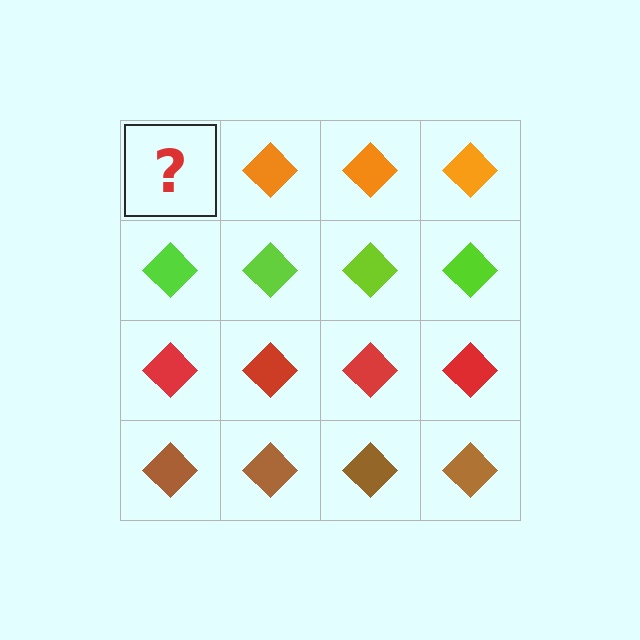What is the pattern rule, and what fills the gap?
The rule is that each row has a consistent color. The gap should be filled with an orange diamond.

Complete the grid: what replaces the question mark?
The question mark should be replaced with an orange diamond.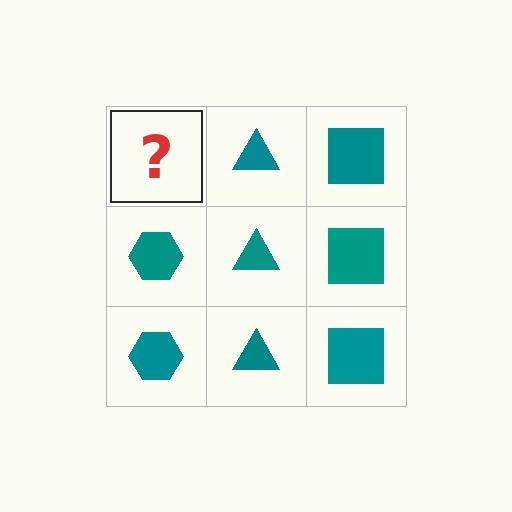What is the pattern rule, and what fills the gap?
The rule is that each column has a consistent shape. The gap should be filled with a teal hexagon.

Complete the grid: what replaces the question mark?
The question mark should be replaced with a teal hexagon.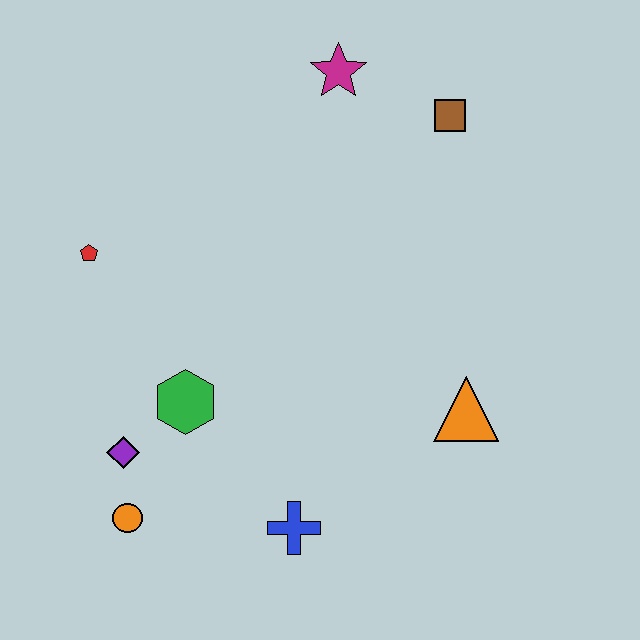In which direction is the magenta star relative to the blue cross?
The magenta star is above the blue cross.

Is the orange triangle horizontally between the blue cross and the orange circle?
No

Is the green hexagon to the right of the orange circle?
Yes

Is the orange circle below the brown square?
Yes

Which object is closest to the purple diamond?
The orange circle is closest to the purple diamond.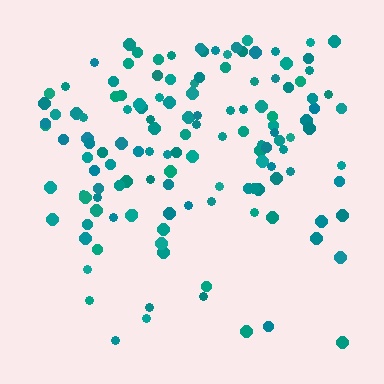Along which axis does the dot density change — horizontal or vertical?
Vertical.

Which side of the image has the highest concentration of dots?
The top.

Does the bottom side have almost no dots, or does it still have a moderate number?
Still a moderate number, just noticeably fewer than the top.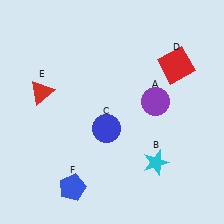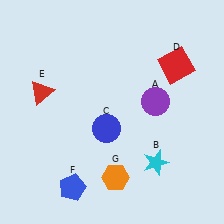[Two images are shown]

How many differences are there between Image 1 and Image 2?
There is 1 difference between the two images.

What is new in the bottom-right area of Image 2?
An orange hexagon (G) was added in the bottom-right area of Image 2.